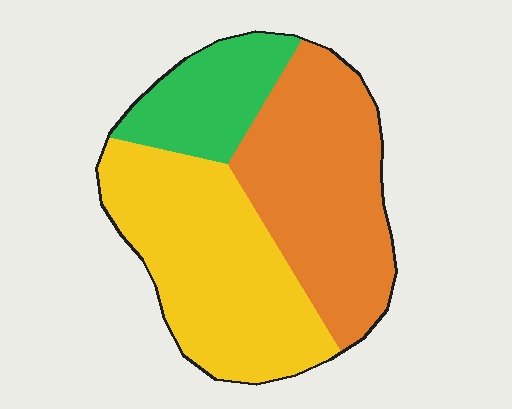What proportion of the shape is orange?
Orange covers 40% of the shape.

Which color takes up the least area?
Green, at roughly 20%.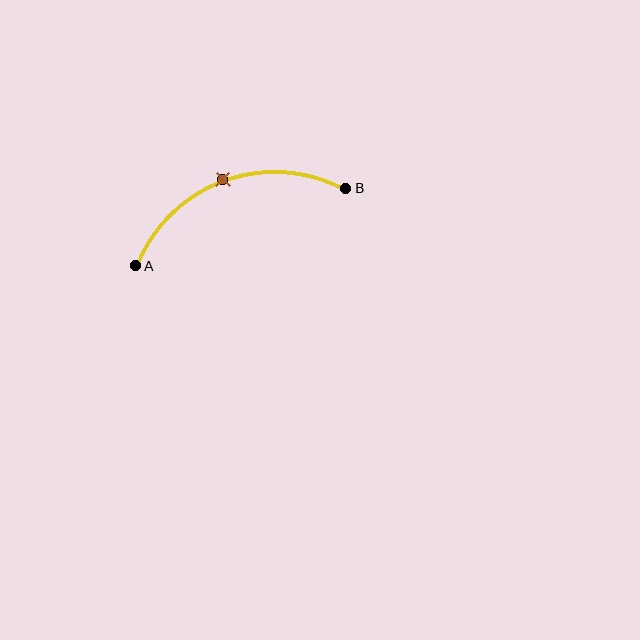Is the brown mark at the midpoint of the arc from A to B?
Yes. The brown mark lies on the arc at equal arc-length from both A and B — it is the arc midpoint.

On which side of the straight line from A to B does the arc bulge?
The arc bulges above the straight line connecting A and B.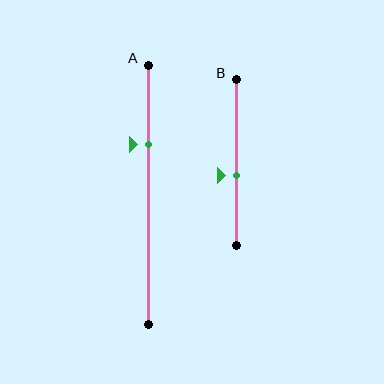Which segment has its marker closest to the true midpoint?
Segment B has its marker closest to the true midpoint.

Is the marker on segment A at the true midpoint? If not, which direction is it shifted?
No, the marker on segment A is shifted upward by about 20% of the segment length.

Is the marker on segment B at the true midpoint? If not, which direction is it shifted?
No, the marker on segment B is shifted downward by about 8% of the segment length.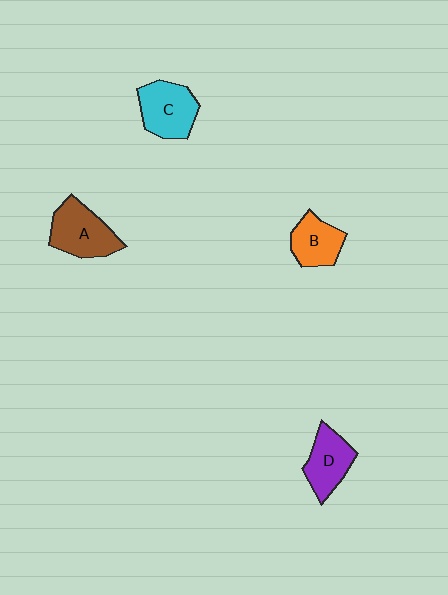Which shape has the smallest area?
Shape B (orange).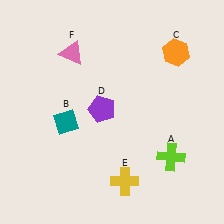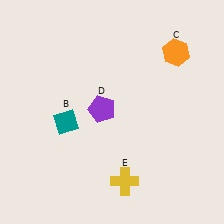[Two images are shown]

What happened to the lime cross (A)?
The lime cross (A) was removed in Image 2. It was in the bottom-right area of Image 1.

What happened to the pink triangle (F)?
The pink triangle (F) was removed in Image 2. It was in the top-left area of Image 1.